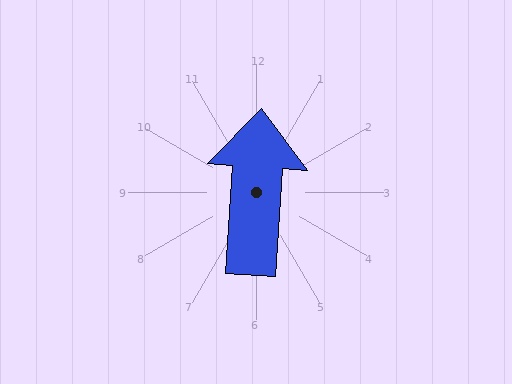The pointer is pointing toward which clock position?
Roughly 12 o'clock.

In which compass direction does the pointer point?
North.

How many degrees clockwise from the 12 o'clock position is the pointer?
Approximately 4 degrees.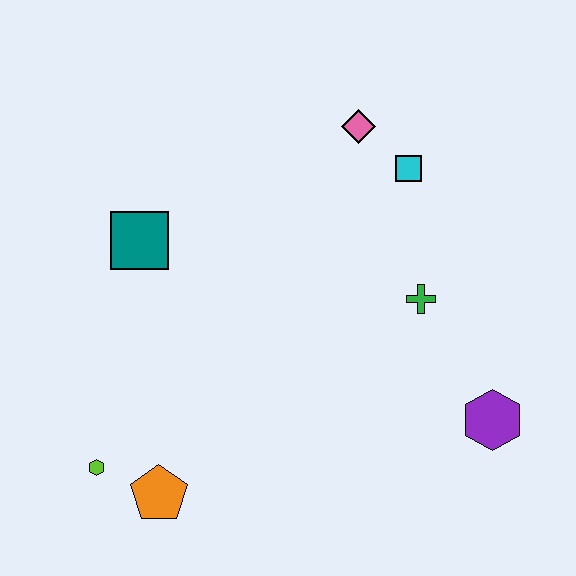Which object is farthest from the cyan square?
The lime hexagon is farthest from the cyan square.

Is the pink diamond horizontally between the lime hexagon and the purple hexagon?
Yes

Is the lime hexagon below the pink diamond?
Yes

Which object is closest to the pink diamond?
The cyan square is closest to the pink diamond.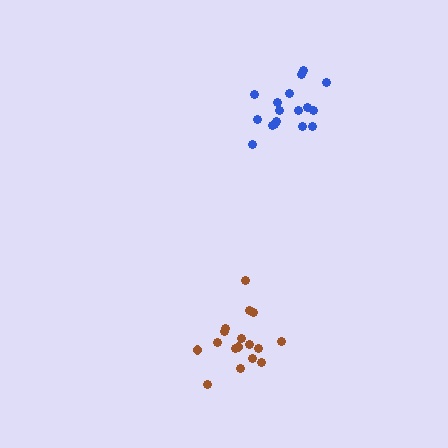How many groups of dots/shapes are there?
There are 2 groups.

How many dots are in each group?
Group 1: 17 dots, Group 2: 17 dots (34 total).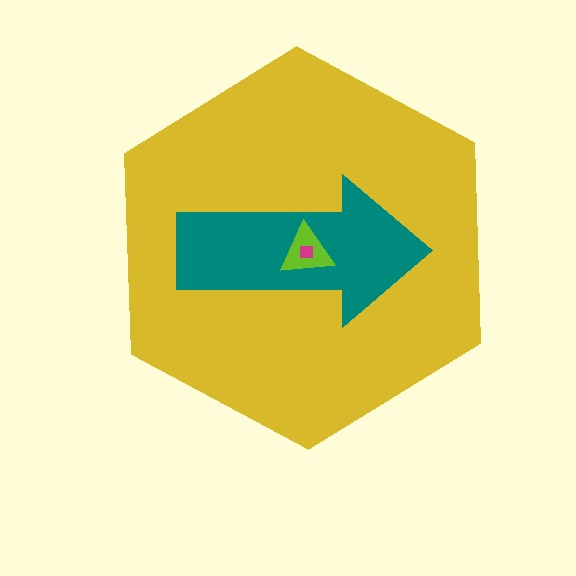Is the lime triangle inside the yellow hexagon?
Yes.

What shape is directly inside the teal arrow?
The lime triangle.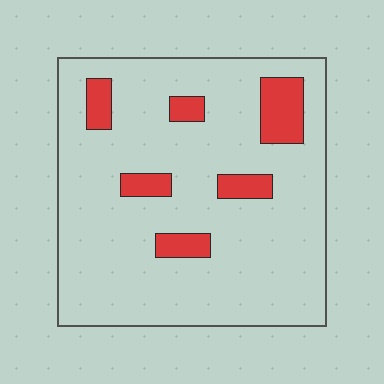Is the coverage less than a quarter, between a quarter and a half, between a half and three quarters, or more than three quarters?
Less than a quarter.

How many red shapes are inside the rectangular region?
6.